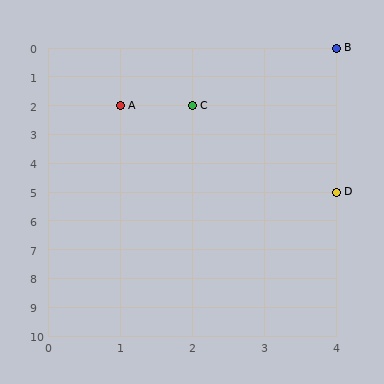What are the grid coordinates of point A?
Point A is at grid coordinates (1, 2).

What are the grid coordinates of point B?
Point B is at grid coordinates (4, 0).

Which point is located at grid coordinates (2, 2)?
Point C is at (2, 2).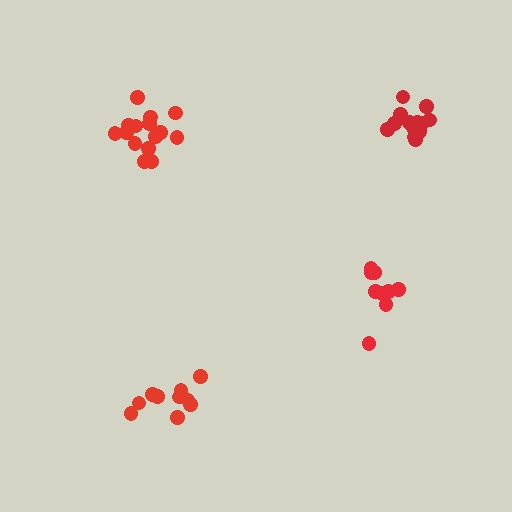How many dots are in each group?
Group 1: 13 dots, Group 2: 9 dots, Group 3: 10 dots, Group 4: 15 dots (47 total).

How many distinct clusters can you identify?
There are 4 distinct clusters.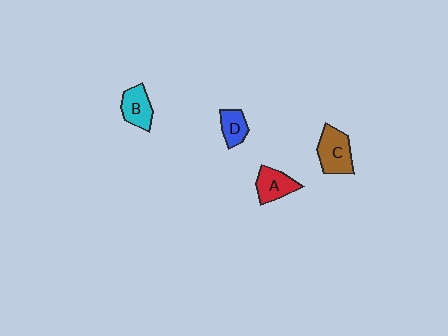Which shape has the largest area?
Shape C (brown).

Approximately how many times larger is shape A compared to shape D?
Approximately 1.3 times.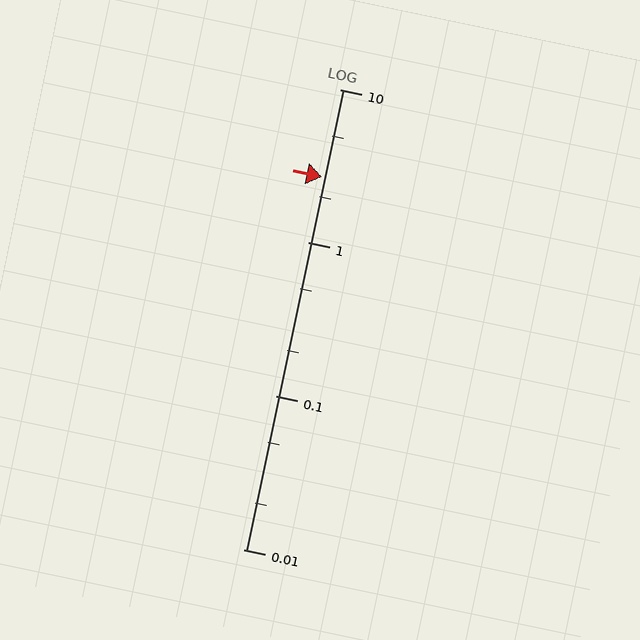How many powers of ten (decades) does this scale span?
The scale spans 3 decades, from 0.01 to 10.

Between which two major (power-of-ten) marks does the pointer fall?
The pointer is between 1 and 10.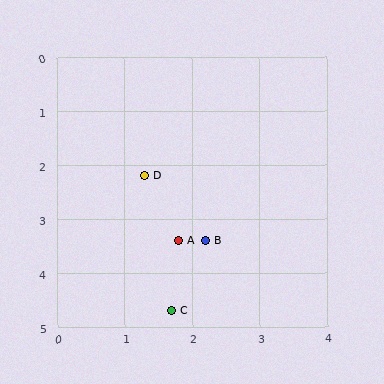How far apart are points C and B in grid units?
Points C and B are about 1.4 grid units apart.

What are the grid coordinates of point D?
Point D is at approximately (1.3, 2.2).